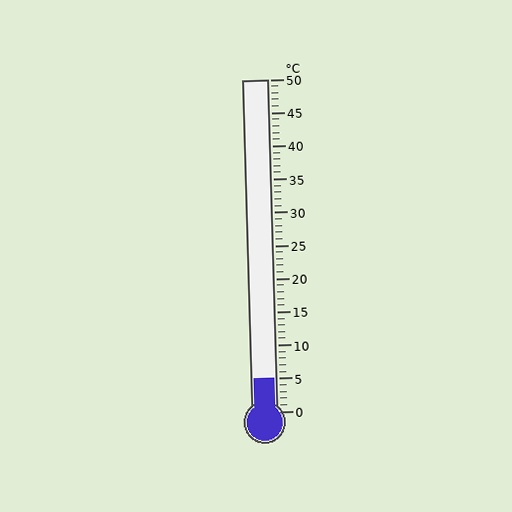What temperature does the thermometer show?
The thermometer shows approximately 5°C.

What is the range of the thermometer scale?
The thermometer scale ranges from 0°C to 50°C.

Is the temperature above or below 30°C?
The temperature is below 30°C.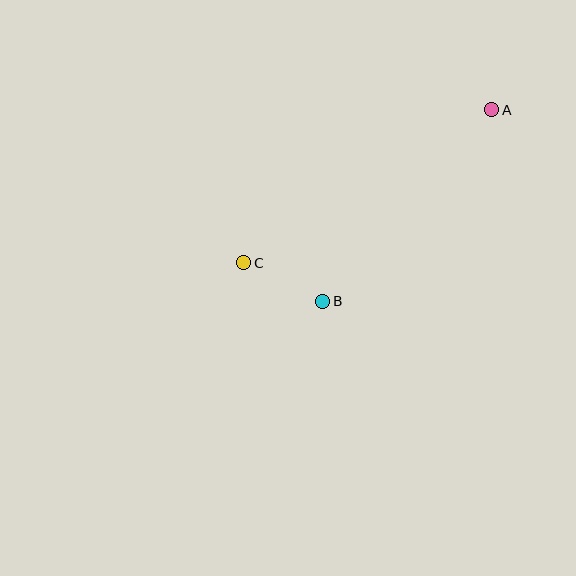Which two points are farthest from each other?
Points A and C are farthest from each other.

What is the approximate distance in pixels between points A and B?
The distance between A and B is approximately 255 pixels.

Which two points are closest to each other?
Points B and C are closest to each other.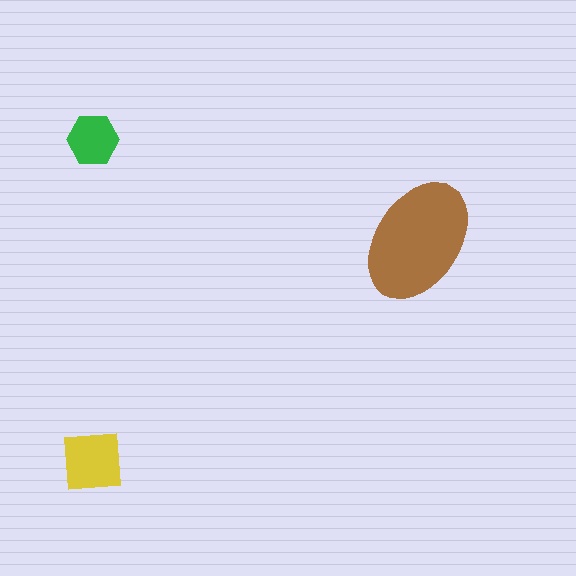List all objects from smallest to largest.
The green hexagon, the yellow square, the brown ellipse.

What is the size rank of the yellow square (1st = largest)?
2nd.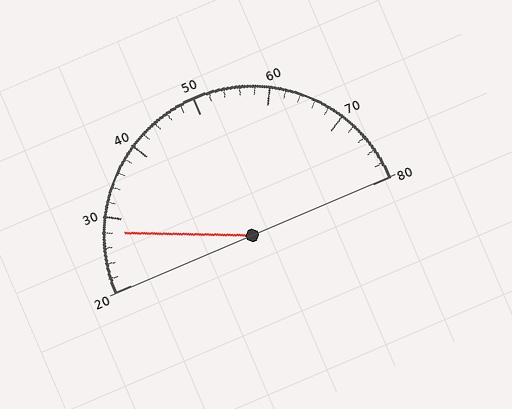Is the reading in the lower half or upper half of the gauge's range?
The reading is in the lower half of the range (20 to 80).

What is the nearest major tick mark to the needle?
The nearest major tick mark is 30.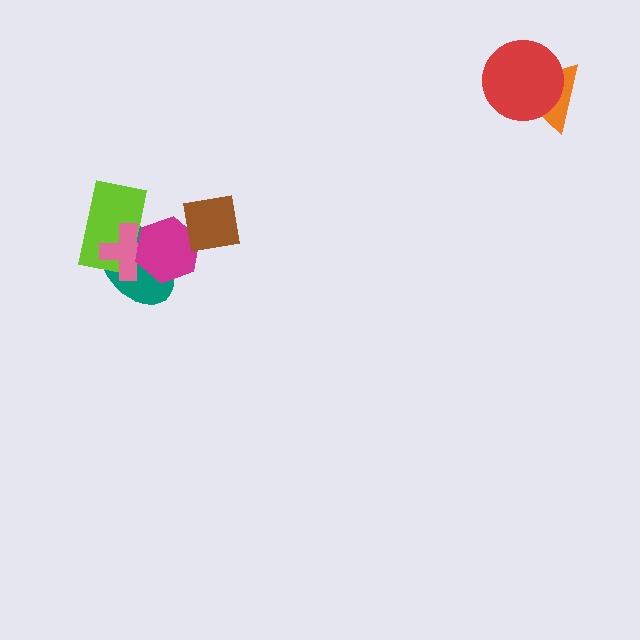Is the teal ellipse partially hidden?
Yes, it is partially covered by another shape.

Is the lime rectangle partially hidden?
Yes, it is partially covered by another shape.